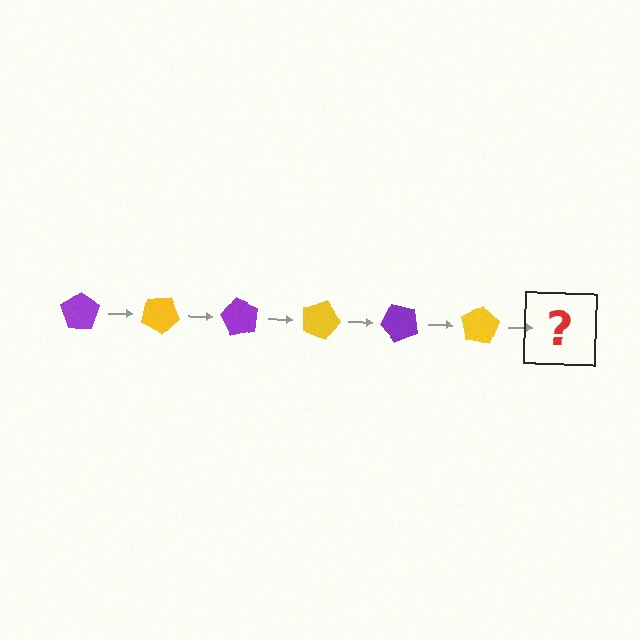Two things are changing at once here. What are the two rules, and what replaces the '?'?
The two rules are that it rotates 30 degrees each step and the color cycles through purple and yellow. The '?' should be a purple pentagon, rotated 180 degrees from the start.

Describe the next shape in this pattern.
It should be a purple pentagon, rotated 180 degrees from the start.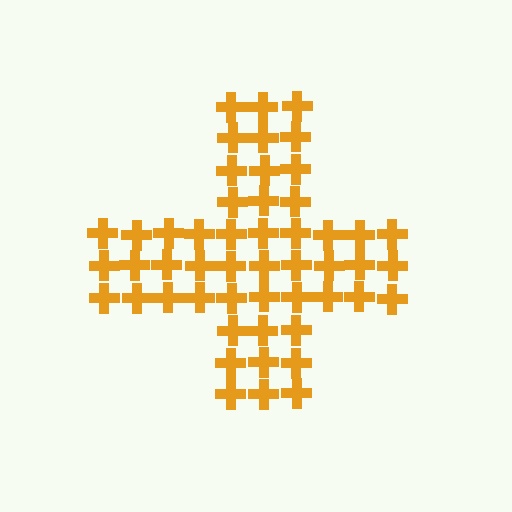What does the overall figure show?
The overall figure shows a cross.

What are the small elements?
The small elements are crosses.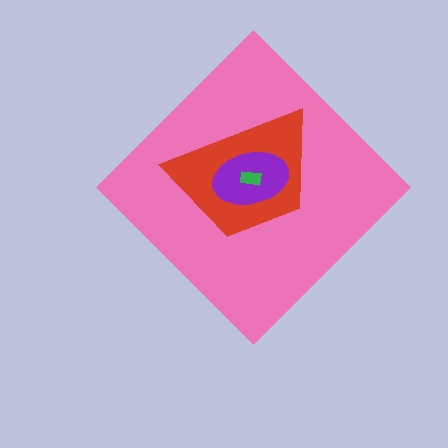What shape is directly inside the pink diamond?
The red trapezoid.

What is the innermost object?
The green rectangle.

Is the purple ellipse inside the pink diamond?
Yes.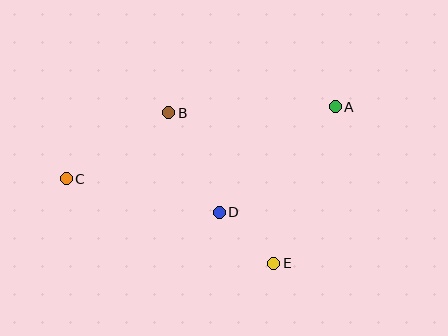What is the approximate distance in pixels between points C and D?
The distance between C and D is approximately 156 pixels.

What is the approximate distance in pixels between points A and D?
The distance between A and D is approximately 157 pixels.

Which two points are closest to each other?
Points D and E are closest to each other.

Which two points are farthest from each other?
Points A and C are farthest from each other.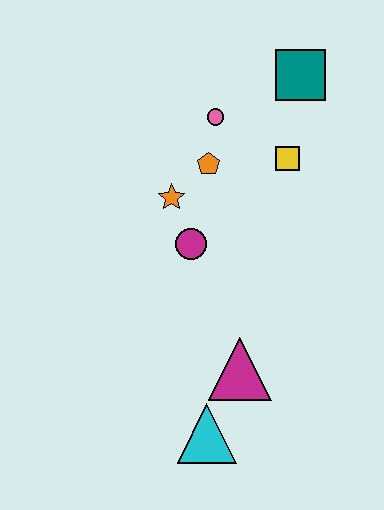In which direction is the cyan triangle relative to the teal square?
The cyan triangle is below the teal square.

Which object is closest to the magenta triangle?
The cyan triangle is closest to the magenta triangle.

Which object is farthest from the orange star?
The cyan triangle is farthest from the orange star.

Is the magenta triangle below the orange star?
Yes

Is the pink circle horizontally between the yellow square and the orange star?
Yes